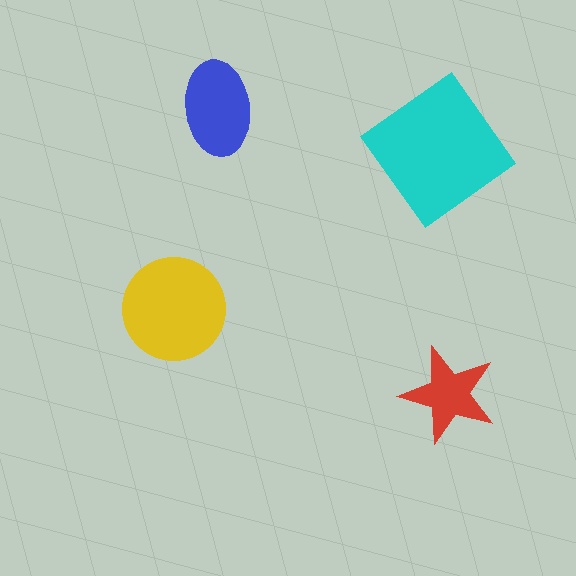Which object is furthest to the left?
The yellow circle is leftmost.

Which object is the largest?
The cyan diamond.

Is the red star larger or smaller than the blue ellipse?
Smaller.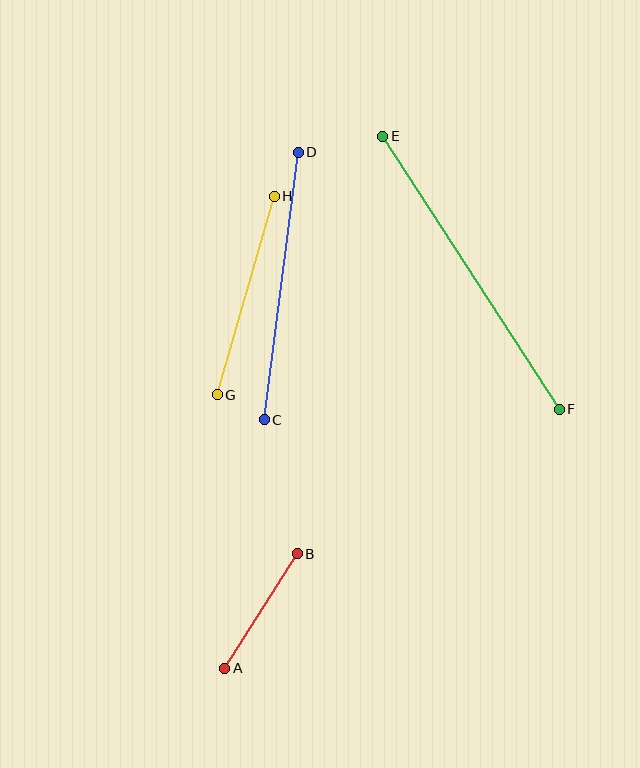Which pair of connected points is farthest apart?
Points E and F are farthest apart.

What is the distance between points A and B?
The distance is approximately 135 pixels.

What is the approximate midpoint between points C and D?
The midpoint is at approximately (281, 286) pixels.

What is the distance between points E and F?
The distance is approximately 325 pixels.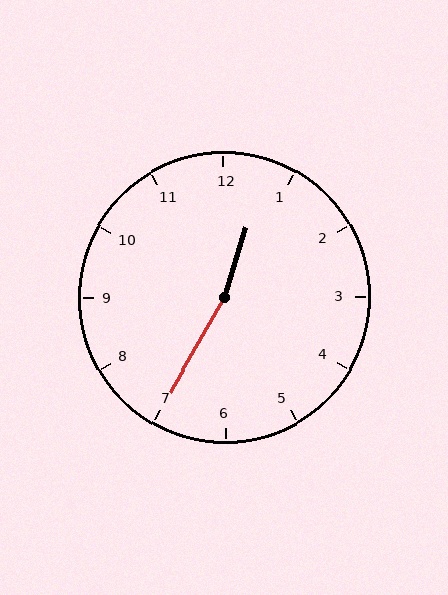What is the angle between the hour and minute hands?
Approximately 168 degrees.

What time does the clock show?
12:35.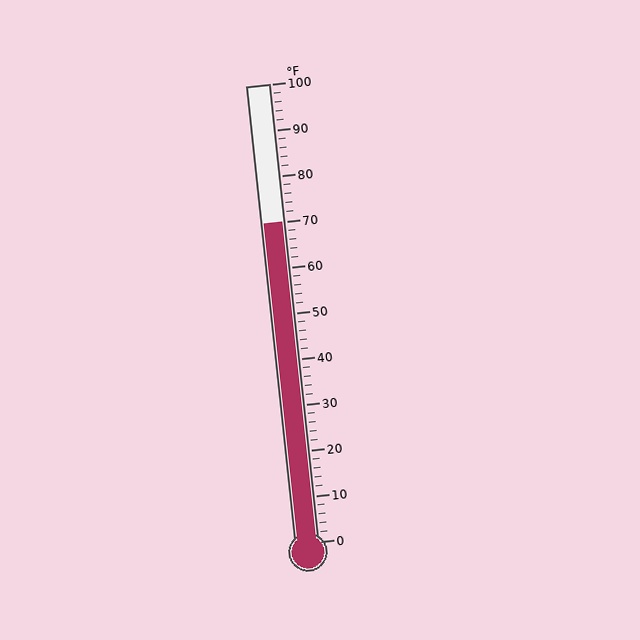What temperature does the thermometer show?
The thermometer shows approximately 70°F.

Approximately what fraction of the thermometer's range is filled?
The thermometer is filled to approximately 70% of its range.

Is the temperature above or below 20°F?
The temperature is above 20°F.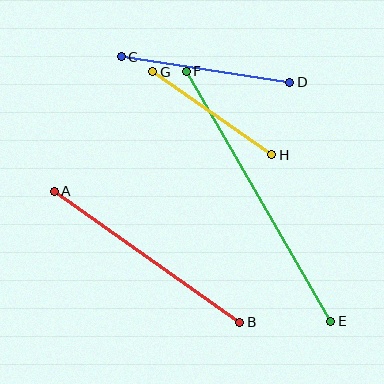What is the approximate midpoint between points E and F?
The midpoint is at approximately (259, 196) pixels.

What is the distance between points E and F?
The distance is approximately 289 pixels.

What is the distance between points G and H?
The distance is approximately 145 pixels.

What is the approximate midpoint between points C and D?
The midpoint is at approximately (206, 70) pixels.